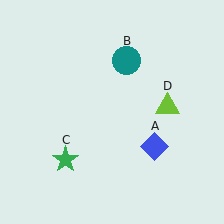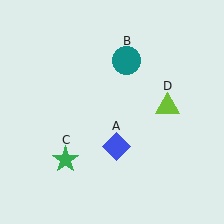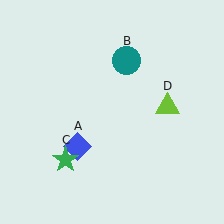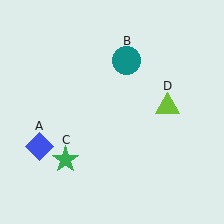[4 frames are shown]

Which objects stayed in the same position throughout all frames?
Teal circle (object B) and green star (object C) and lime triangle (object D) remained stationary.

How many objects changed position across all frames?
1 object changed position: blue diamond (object A).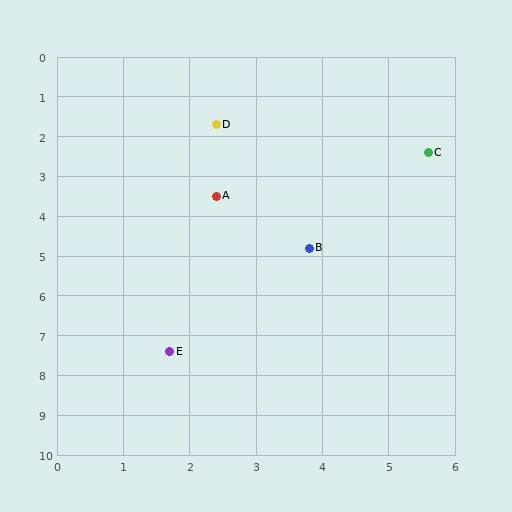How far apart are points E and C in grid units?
Points E and C are about 6.3 grid units apart.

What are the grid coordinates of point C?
Point C is at approximately (5.6, 2.4).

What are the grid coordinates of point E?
Point E is at approximately (1.7, 7.4).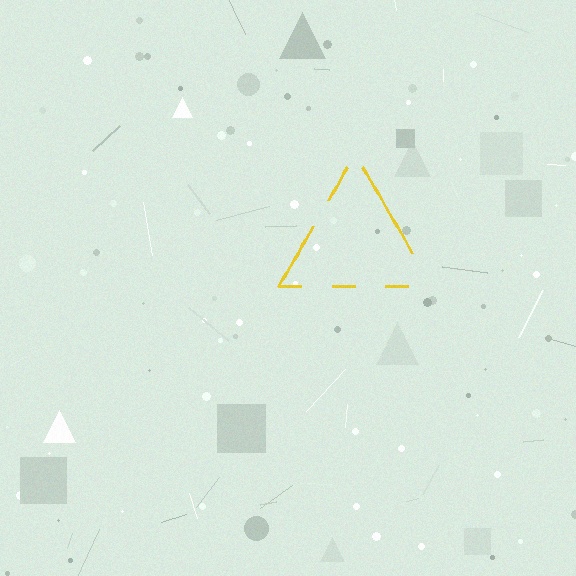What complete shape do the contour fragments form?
The contour fragments form a triangle.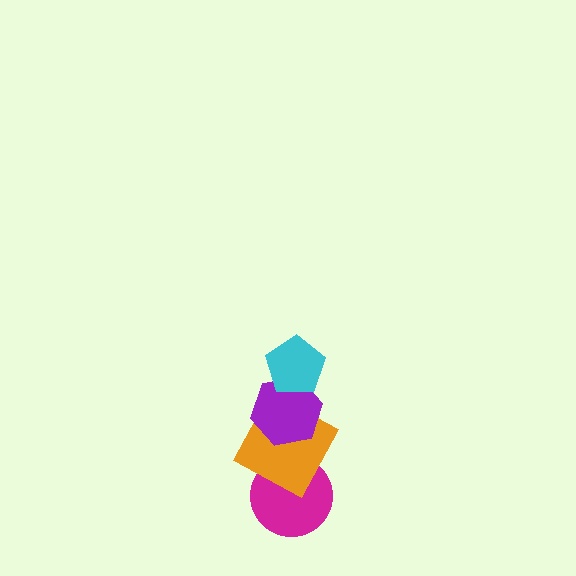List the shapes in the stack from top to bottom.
From top to bottom: the cyan pentagon, the purple hexagon, the orange square, the magenta circle.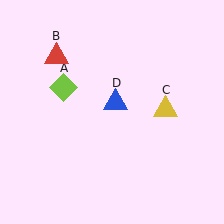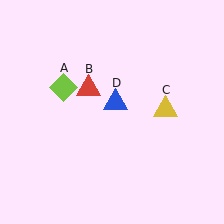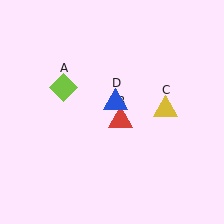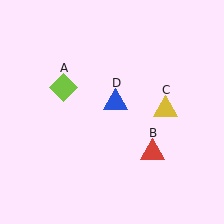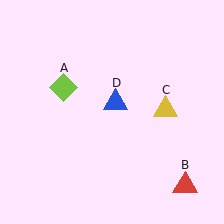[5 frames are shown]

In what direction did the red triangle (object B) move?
The red triangle (object B) moved down and to the right.